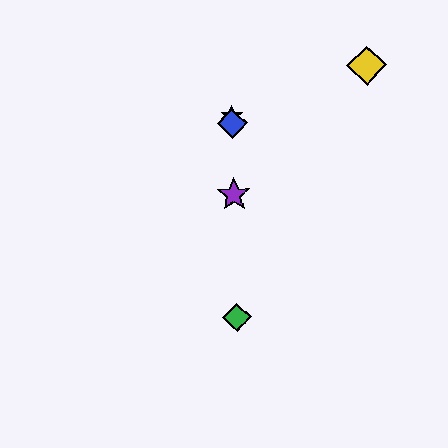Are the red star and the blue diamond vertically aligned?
Yes, both are at x≈232.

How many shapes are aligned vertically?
4 shapes (the red star, the blue diamond, the green diamond, the purple star) are aligned vertically.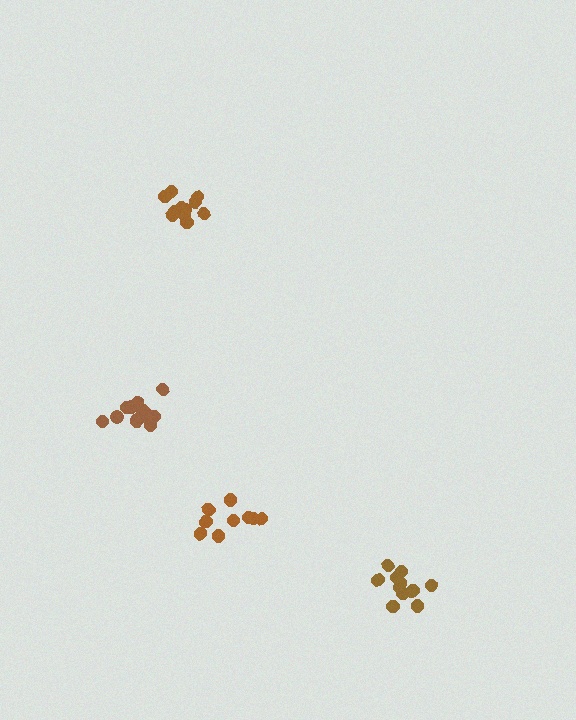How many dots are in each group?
Group 1: 14 dots, Group 2: 13 dots, Group 3: 10 dots, Group 4: 12 dots (49 total).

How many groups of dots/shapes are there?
There are 4 groups.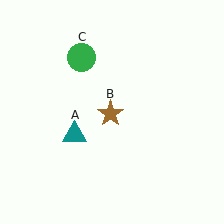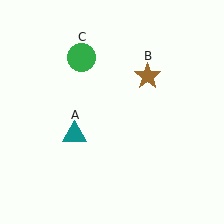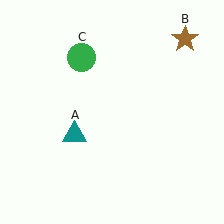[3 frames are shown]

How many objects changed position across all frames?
1 object changed position: brown star (object B).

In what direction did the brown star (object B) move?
The brown star (object B) moved up and to the right.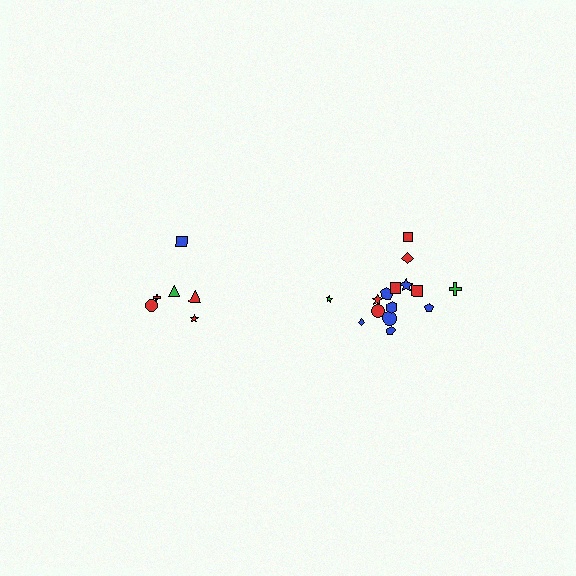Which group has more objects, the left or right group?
The right group.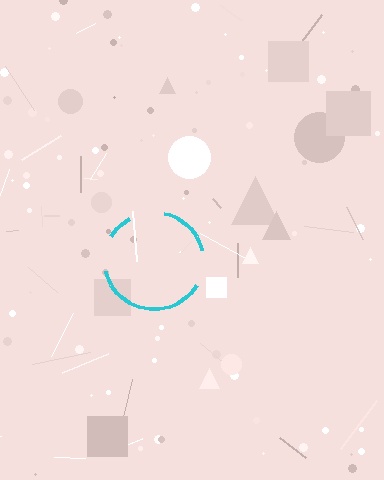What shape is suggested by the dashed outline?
The dashed outline suggests a circle.